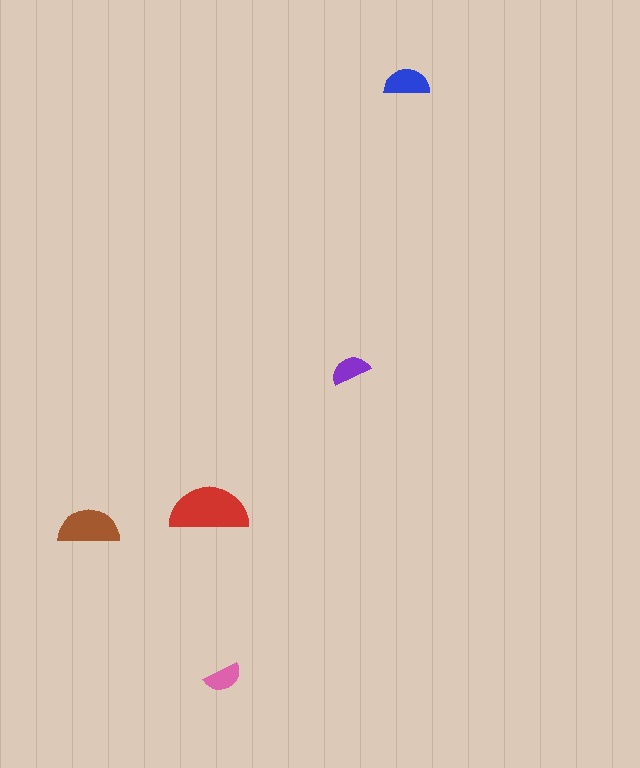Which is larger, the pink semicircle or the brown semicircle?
The brown one.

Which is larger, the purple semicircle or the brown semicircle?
The brown one.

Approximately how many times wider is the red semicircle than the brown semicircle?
About 1.5 times wider.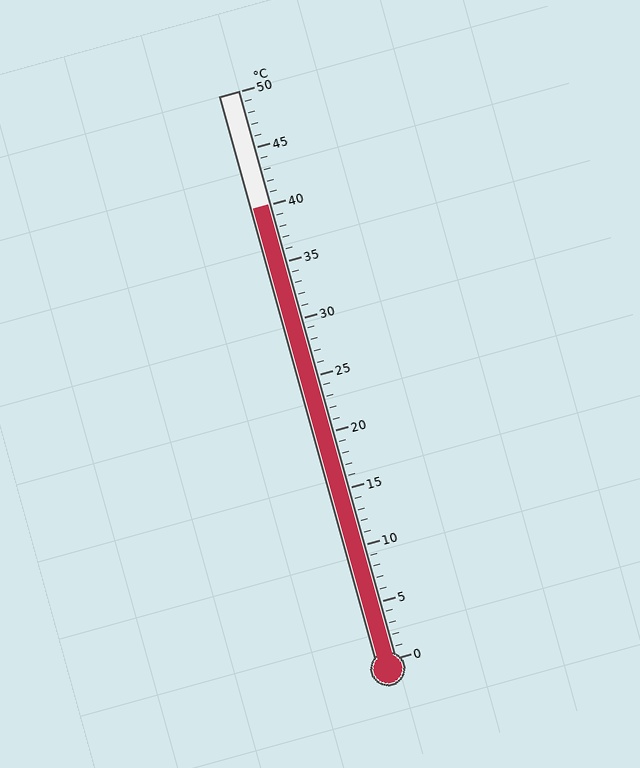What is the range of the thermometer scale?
The thermometer scale ranges from 0°C to 50°C.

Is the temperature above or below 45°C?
The temperature is below 45°C.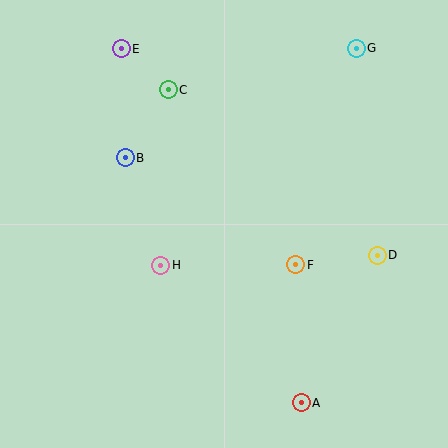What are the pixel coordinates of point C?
Point C is at (168, 90).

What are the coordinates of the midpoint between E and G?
The midpoint between E and G is at (239, 49).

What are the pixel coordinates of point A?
Point A is at (301, 403).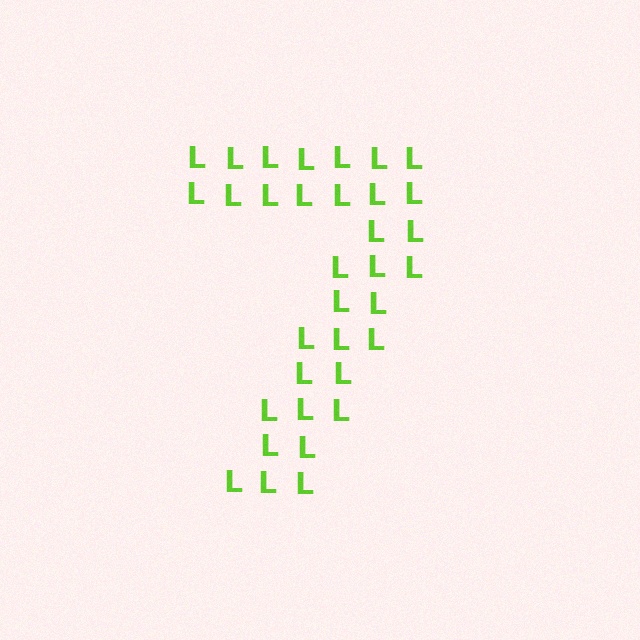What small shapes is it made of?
It is made of small letter L's.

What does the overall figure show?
The overall figure shows the digit 7.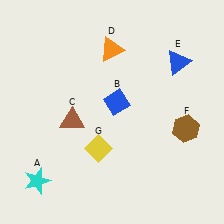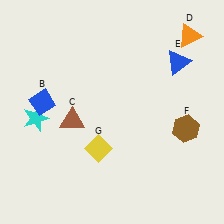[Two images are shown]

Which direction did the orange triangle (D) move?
The orange triangle (D) moved right.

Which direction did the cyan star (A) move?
The cyan star (A) moved up.